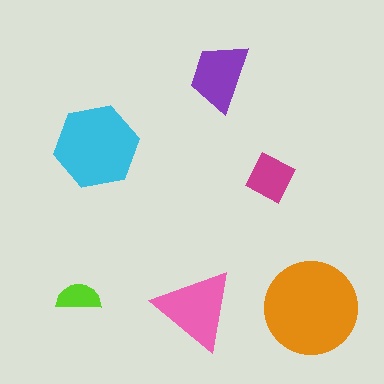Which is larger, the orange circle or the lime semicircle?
The orange circle.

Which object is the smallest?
The lime semicircle.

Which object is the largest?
The orange circle.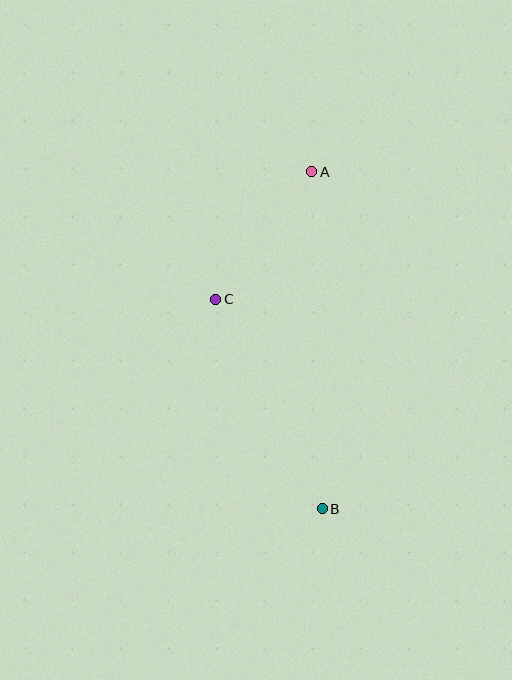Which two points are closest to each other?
Points A and C are closest to each other.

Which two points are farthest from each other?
Points A and B are farthest from each other.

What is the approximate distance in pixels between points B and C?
The distance between B and C is approximately 235 pixels.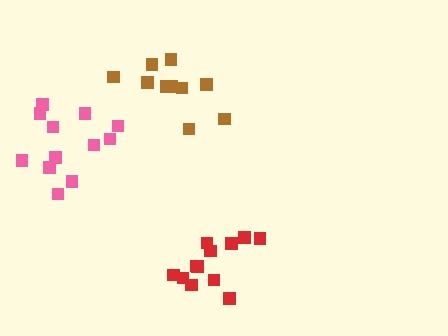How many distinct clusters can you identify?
There are 3 distinct clusters.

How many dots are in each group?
Group 1: 12 dots, Group 2: 10 dots, Group 3: 12 dots (34 total).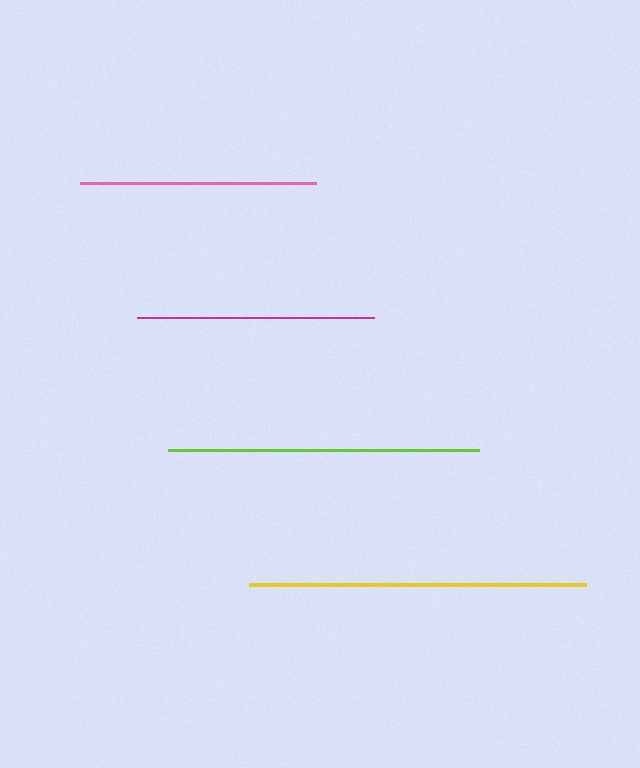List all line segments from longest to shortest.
From longest to shortest: yellow, lime, magenta, pink.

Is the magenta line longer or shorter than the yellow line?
The yellow line is longer than the magenta line.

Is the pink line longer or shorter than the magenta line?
The magenta line is longer than the pink line.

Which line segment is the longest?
The yellow line is the longest at approximately 337 pixels.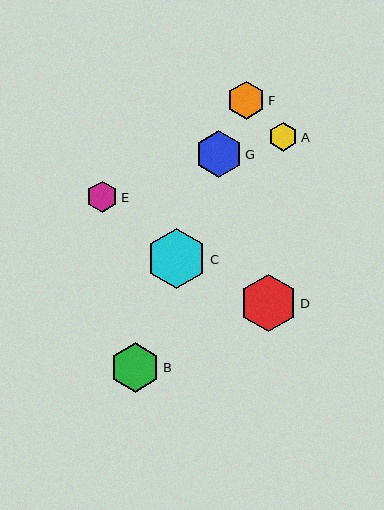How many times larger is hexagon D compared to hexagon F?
Hexagon D is approximately 1.5 times the size of hexagon F.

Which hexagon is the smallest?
Hexagon A is the smallest with a size of approximately 29 pixels.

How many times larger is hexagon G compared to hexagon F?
Hexagon G is approximately 1.2 times the size of hexagon F.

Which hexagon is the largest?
Hexagon C is the largest with a size of approximately 61 pixels.